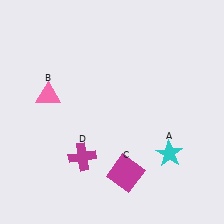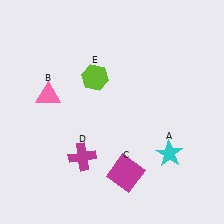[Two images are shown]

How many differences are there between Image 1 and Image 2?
There is 1 difference between the two images.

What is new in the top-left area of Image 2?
A lime hexagon (E) was added in the top-left area of Image 2.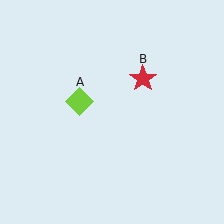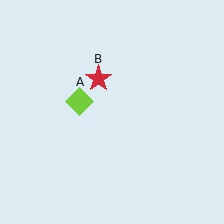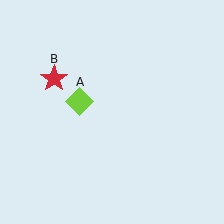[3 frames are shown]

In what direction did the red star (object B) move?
The red star (object B) moved left.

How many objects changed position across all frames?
1 object changed position: red star (object B).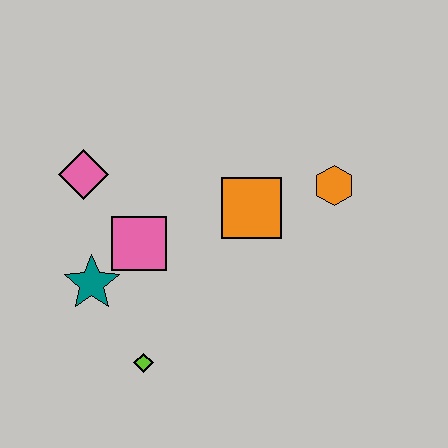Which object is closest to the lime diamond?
The teal star is closest to the lime diamond.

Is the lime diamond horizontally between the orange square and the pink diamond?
Yes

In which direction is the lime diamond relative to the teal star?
The lime diamond is below the teal star.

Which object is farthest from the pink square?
The orange hexagon is farthest from the pink square.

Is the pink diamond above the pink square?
Yes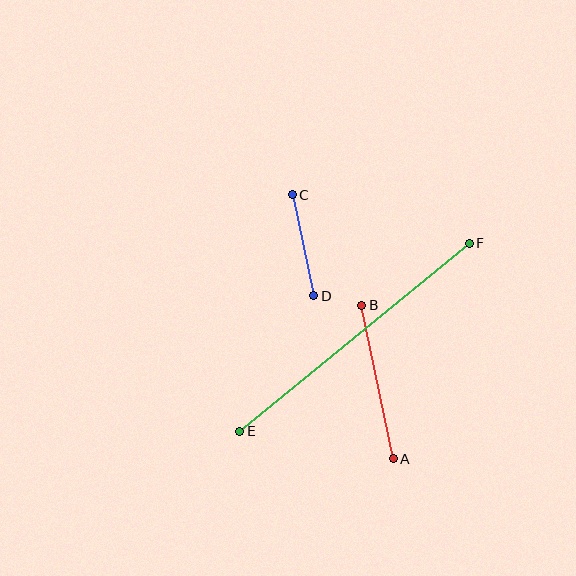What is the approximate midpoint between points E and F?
The midpoint is at approximately (354, 337) pixels.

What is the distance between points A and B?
The distance is approximately 157 pixels.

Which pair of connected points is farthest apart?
Points E and F are farthest apart.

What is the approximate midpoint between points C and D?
The midpoint is at approximately (303, 245) pixels.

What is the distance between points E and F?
The distance is approximately 297 pixels.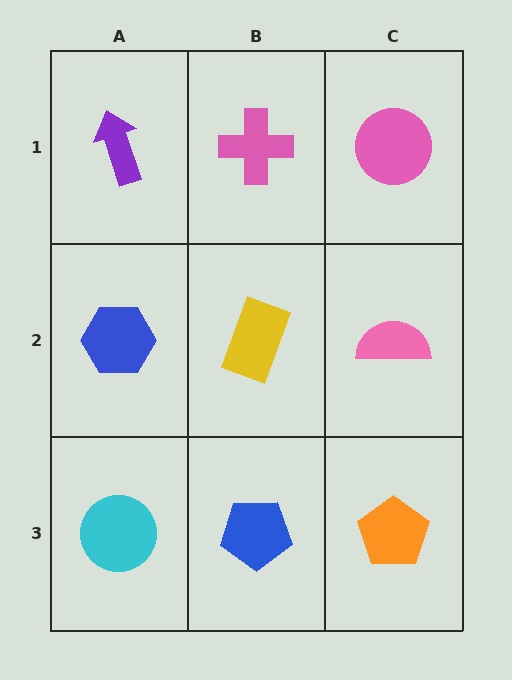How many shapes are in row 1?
3 shapes.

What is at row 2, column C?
A pink semicircle.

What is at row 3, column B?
A blue pentagon.